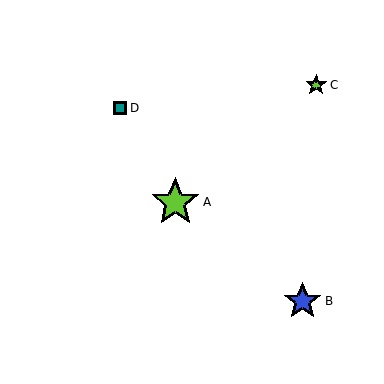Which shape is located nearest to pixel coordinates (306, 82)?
The lime star (labeled C) at (316, 85) is nearest to that location.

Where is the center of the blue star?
The center of the blue star is at (303, 301).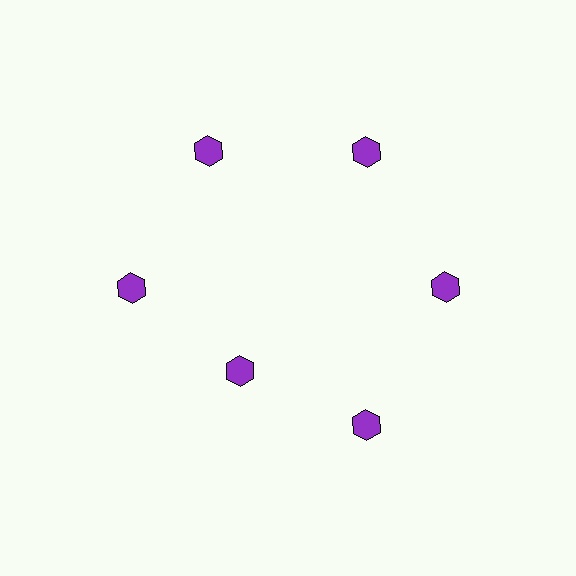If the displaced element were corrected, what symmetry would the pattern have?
It would have 6-fold rotational symmetry — the pattern would map onto itself every 60 degrees.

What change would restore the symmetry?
The symmetry would be restored by moving it outward, back onto the ring so that all 6 hexagons sit at equal angles and equal distance from the center.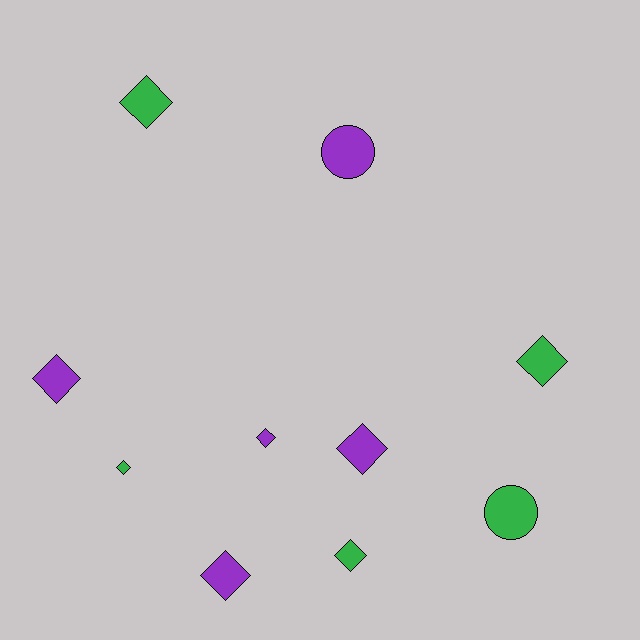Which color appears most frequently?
Purple, with 5 objects.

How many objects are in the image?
There are 10 objects.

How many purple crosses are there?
There are no purple crosses.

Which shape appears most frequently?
Diamond, with 8 objects.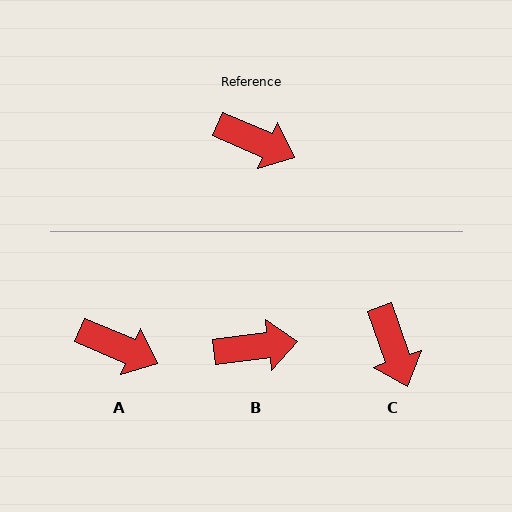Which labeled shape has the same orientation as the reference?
A.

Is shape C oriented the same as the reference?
No, it is off by about 48 degrees.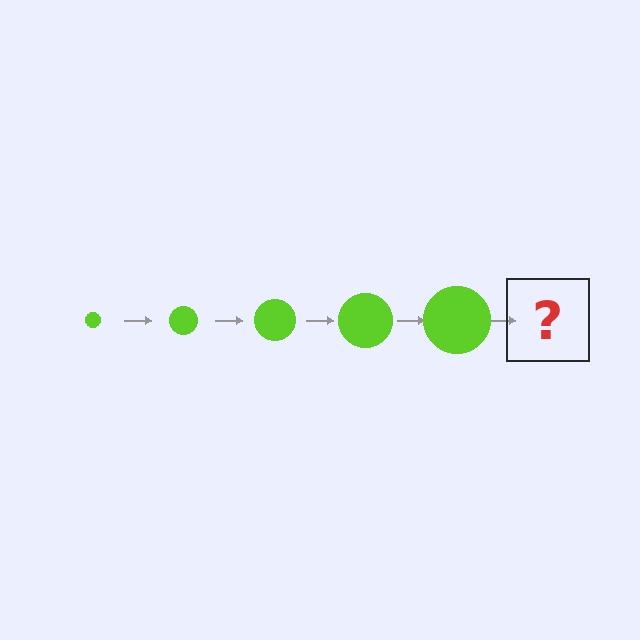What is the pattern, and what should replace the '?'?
The pattern is that the circle gets progressively larger each step. The '?' should be a lime circle, larger than the previous one.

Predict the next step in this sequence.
The next step is a lime circle, larger than the previous one.